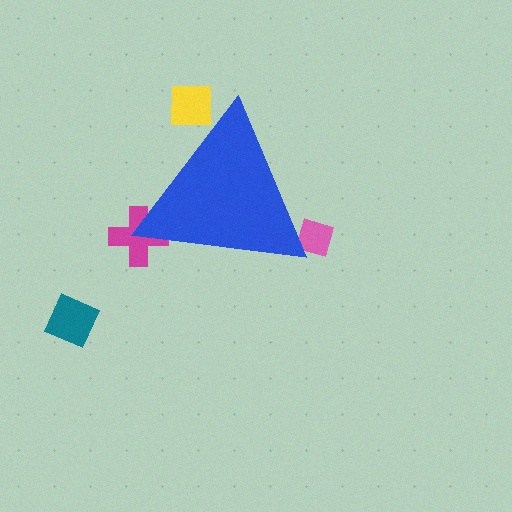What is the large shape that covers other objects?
A blue triangle.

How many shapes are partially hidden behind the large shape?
3 shapes are partially hidden.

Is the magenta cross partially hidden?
Yes, the magenta cross is partially hidden behind the blue triangle.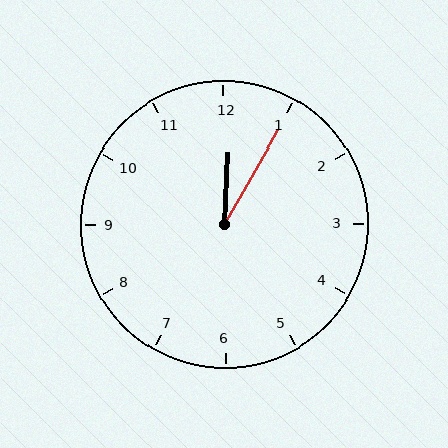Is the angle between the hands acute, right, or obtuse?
It is acute.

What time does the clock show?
12:05.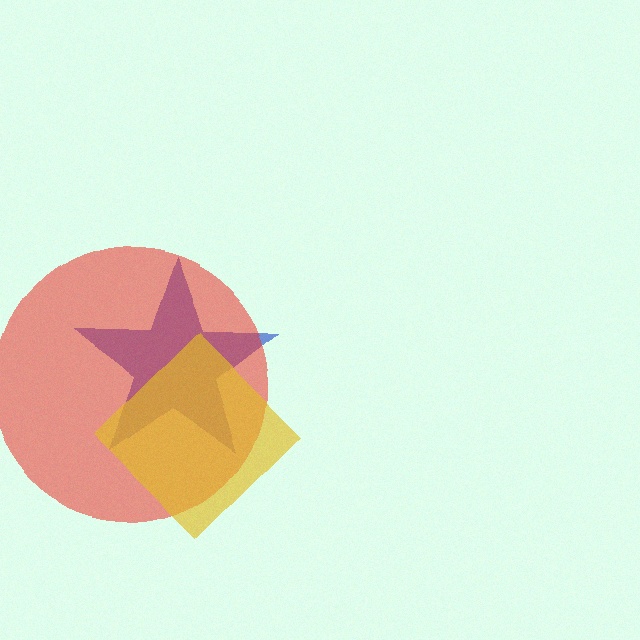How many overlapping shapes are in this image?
There are 3 overlapping shapes in the image.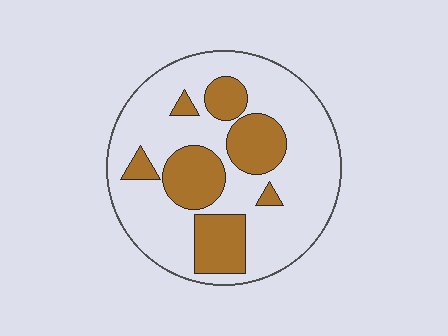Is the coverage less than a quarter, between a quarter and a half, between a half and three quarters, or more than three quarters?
Between a quarter and a half.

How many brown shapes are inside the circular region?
7.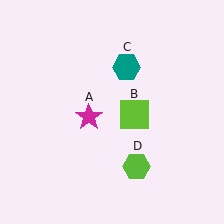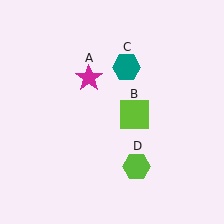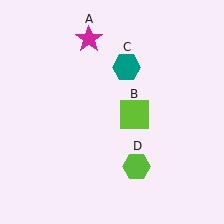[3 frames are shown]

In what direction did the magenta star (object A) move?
The magenta star (object A) moved up.